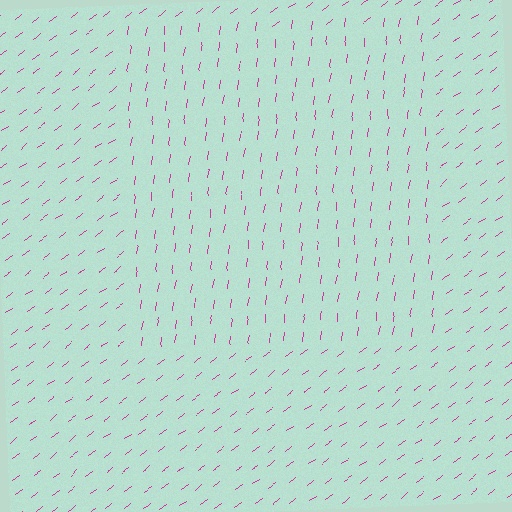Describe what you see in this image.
The image is filled with small magenta line segments. A rectangle region in the image has lines oriented differently from the surrounding lines, creating a visible texture boundary.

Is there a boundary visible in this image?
Yes, there is a texture boundary formed by a change in line orientation.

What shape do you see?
I see a rectangle.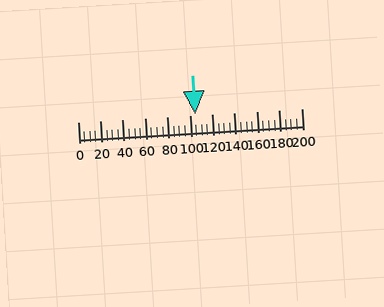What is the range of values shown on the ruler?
The ruler shows values from 0 to 200.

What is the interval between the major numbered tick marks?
The major tick marks are spaced 20 units apart.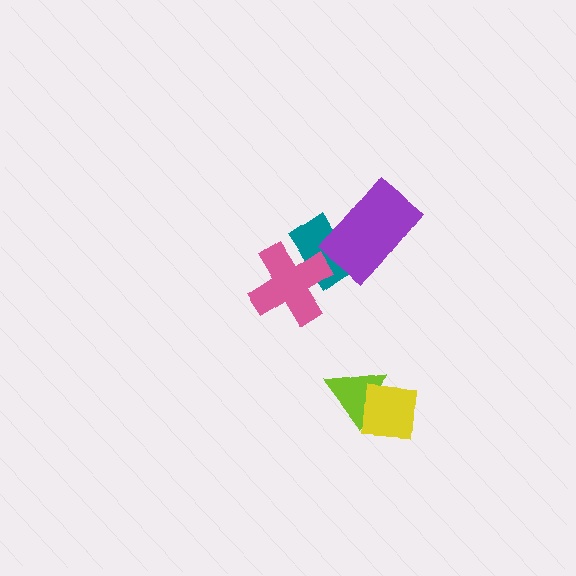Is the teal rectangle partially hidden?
Yes, it is partially covered by another shape.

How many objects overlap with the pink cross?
1 object overlaps with the pink cross.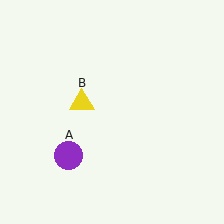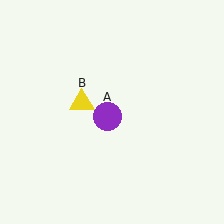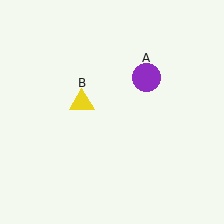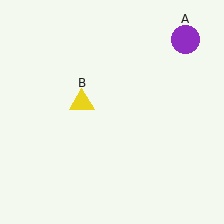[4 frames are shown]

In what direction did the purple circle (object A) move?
The purple circle (object A) moved up and to the right.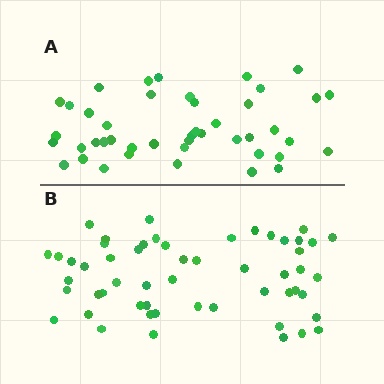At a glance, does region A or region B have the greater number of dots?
Region B (the bottom region) has more dots.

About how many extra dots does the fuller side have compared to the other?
Region B has roughly 10 or so more dots than region A.